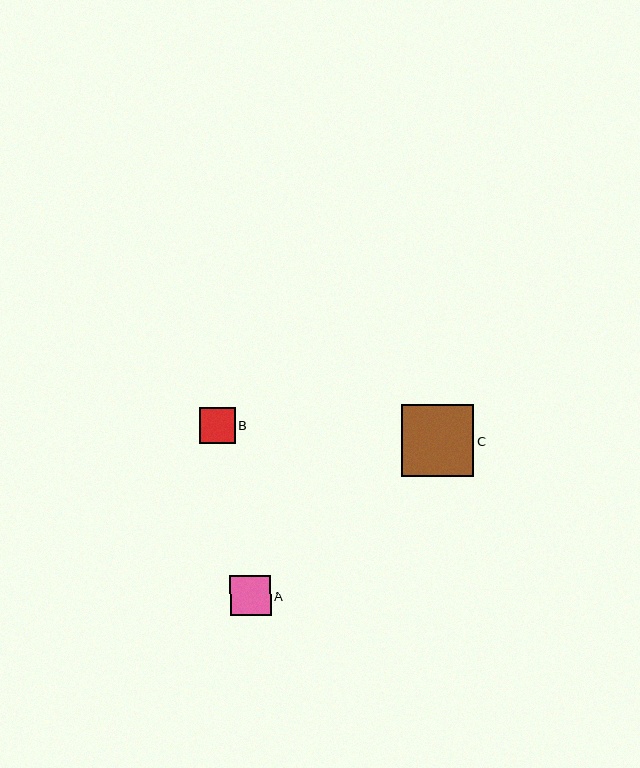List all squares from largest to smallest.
From largest to smallest: C, A, B.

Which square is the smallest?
Square B is the smallest with a size of approximately 36 pixels.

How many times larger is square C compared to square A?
Square C is approximately 1.8 times the size of square A.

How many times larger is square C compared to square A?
Square C is approximately 1.8 times the size of square A.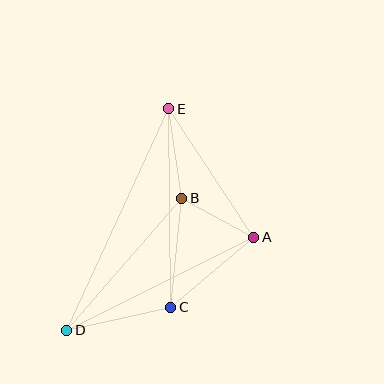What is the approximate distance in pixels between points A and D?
The distance between A and D is approximately 209 pixels.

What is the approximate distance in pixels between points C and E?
The distance between C and E is approximately 198 pixels.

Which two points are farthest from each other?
Points D and E are farthest from each other.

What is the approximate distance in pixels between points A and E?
The distance between A and E is approximately 154 pixels.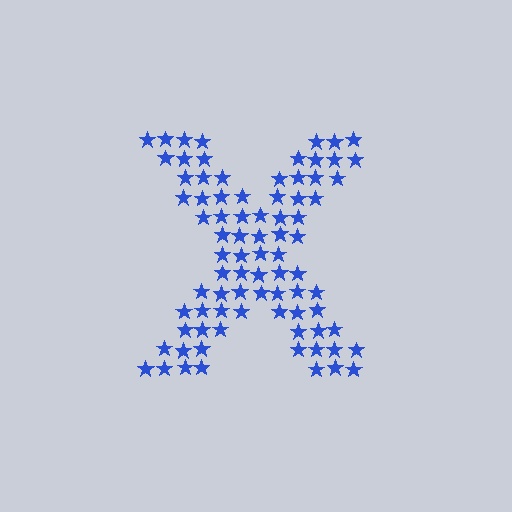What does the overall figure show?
The overall figure shows the letter X.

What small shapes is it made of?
It is made of small stars.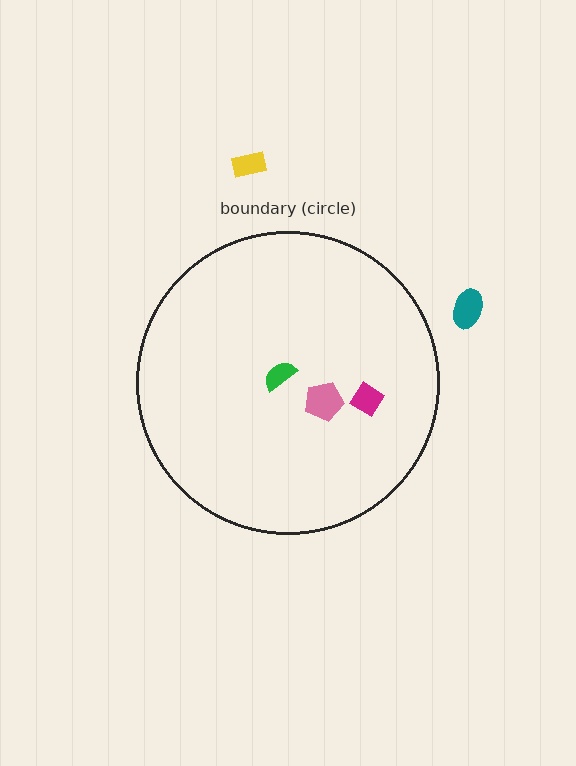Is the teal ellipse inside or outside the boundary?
Outside.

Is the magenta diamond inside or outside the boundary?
Inside.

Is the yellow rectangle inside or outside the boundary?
Outside.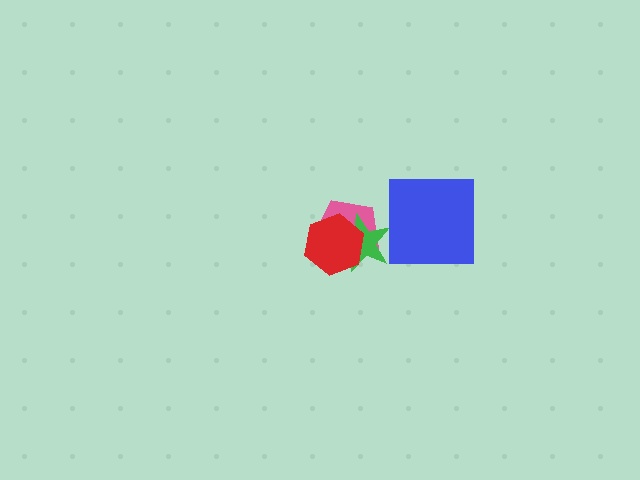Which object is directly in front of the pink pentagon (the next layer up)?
The green star is directly in front of the pink pentagon.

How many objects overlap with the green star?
2 objects overlap with the green star.